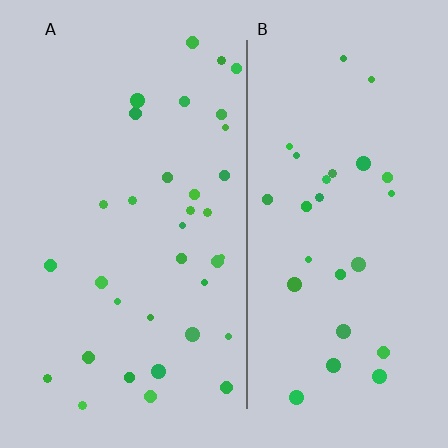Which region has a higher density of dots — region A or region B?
A (the left).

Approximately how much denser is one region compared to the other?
Approximately 1.2× — region A over region B.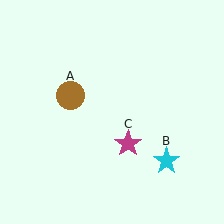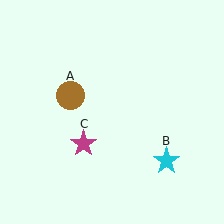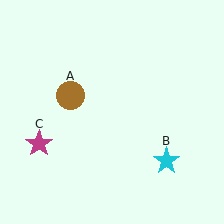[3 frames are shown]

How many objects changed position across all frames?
1 object changed position: magenta star (object C).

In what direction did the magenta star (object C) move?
The magenta star (object C) moved left.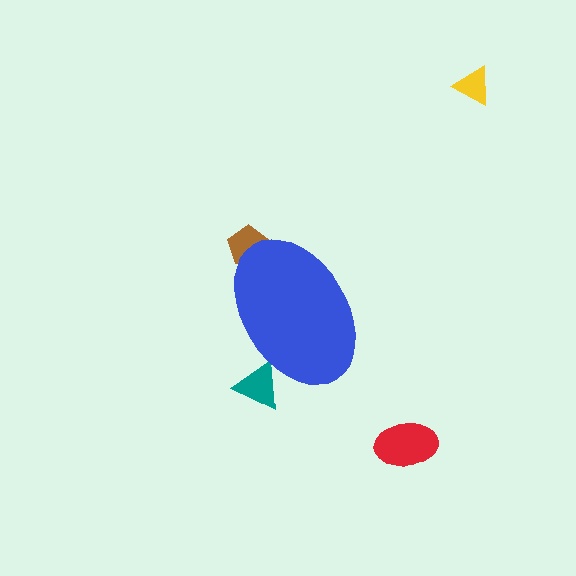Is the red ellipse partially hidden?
No, the red ellipse is fully visible.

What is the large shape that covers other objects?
A blue ellipse.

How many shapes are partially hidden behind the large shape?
2 shapes are partially hidden.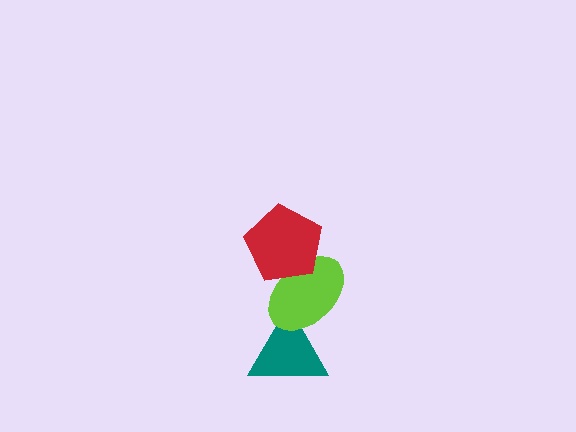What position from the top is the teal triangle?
The teal triangle is 3rd from the top.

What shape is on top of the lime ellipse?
The red pentagon is on top of the lime ellipse.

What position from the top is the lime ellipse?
The lime ellipse is 2nd from the top.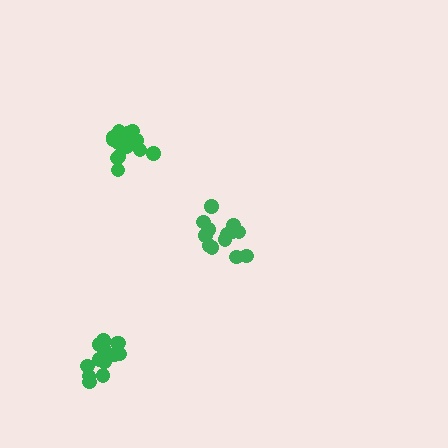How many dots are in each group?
Group 1: 14 dots, Group 2: 14 dots, Group 3: 13 dots (41 total).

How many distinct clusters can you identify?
There are 3 distinct clusters.